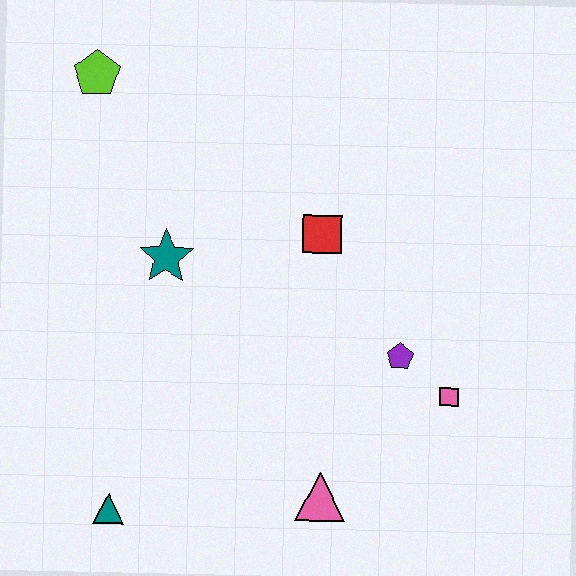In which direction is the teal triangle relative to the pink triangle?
The teal triangle is to the left of the pink triangle.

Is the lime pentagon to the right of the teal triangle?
No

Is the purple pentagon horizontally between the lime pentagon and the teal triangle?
No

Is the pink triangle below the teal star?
Yes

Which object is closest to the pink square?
The purple pentagon is closest to the pink square.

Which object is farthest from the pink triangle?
The lime pentagon is farthest from the pink triangle.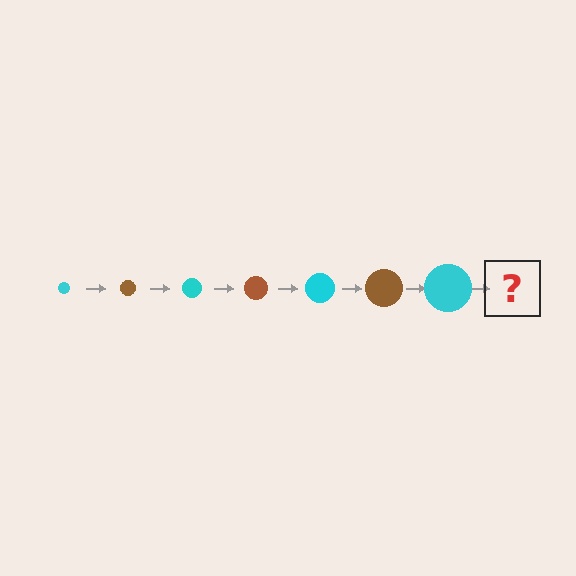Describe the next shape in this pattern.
It should be a brown circle, larger than the previous one.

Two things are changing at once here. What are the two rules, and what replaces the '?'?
The two rules are that the circle grows larger each step and the color cycles through cyan and brown. The '?' should be a brown circle, larger than the previous one.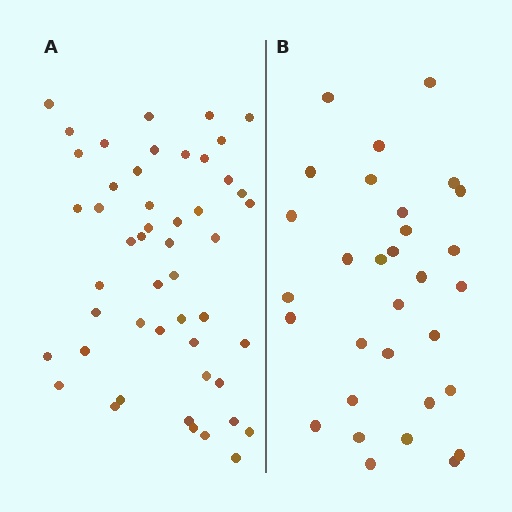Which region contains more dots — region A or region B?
Region A (the left region) has more dots.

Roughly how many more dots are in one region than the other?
Region A has approximately 20 more dots than region B.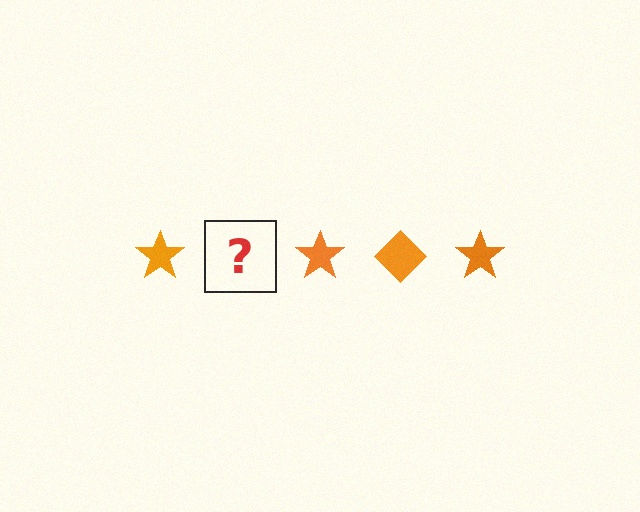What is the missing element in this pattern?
The missing element is an orange diamond.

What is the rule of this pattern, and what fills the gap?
The rule is that the pattern cycles through star, diamond shapes in orange. The gap should be filled with an orange diamond.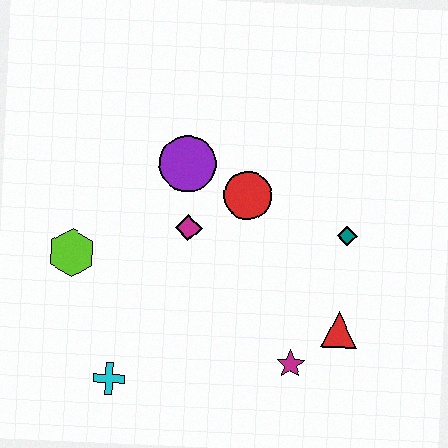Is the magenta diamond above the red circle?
No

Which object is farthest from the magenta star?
The lime hexagon is farthest from the magenta star.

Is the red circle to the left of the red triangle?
Yes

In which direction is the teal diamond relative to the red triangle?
The teal diamond is above the red triangle.